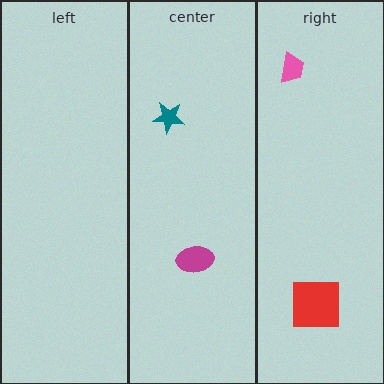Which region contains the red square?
The right region.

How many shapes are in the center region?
2.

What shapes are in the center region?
The teal star, the magenta ellipse.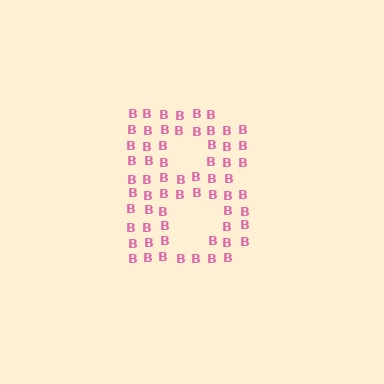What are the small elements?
The small elements are letter B's.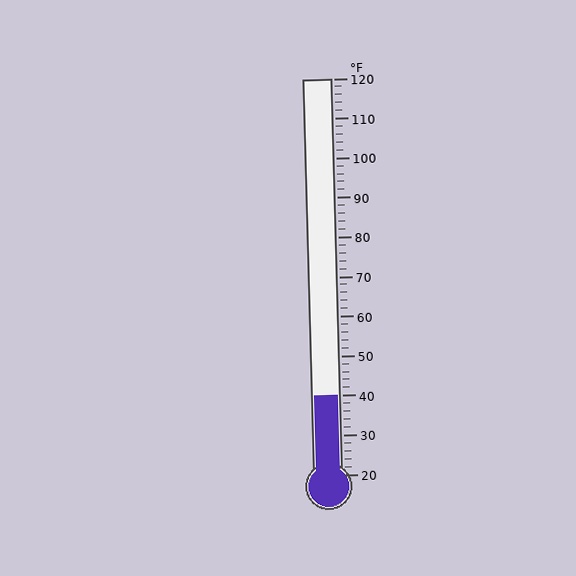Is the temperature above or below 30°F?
The temperature is above 30°F.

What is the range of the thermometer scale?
The thermometer scale ranges from 20°F to 120°F.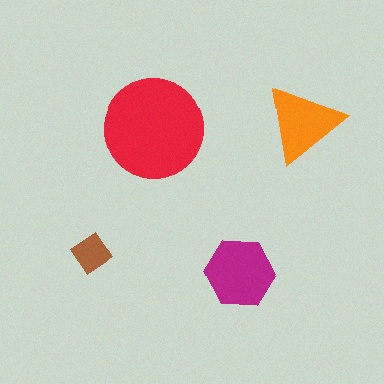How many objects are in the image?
There are 4 objects in the image.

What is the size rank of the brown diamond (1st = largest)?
4th.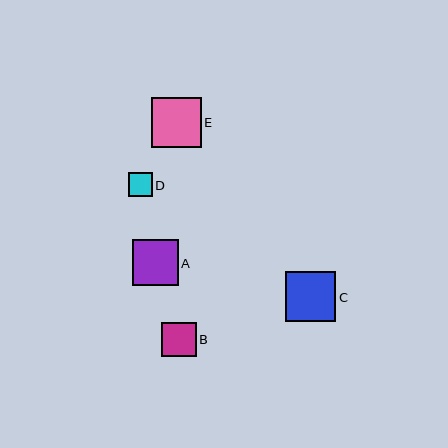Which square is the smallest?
Square D is the smallest with a size of approximately 24 pixels.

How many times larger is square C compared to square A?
Square C is approximately 1.1 times the size of square A.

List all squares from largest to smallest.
From largest to smallest: C, E, A, B, D.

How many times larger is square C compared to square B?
Square C is approximately 1.5 times the size of square B.